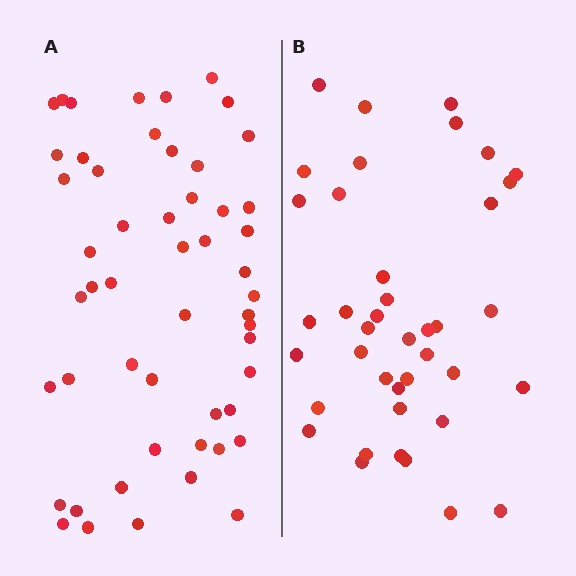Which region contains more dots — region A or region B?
Region A (the left region) has more dots.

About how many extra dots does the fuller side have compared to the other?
Region A has roughly 12 or so more dots than region B.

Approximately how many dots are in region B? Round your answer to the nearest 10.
About 40 dots.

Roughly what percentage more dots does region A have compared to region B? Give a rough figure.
About 30% more.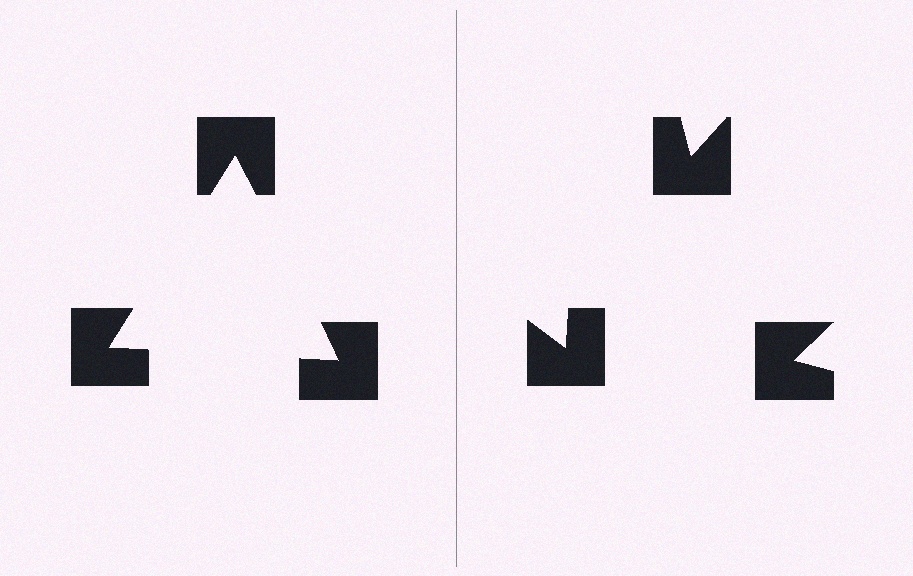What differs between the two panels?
The notched squares are positioned identically on both sides; only the wedge orientations differ. On the left they align to a triangle; on the right they are misaligned.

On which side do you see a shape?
An illusory triangle appears on the left side. On the right side the wedge cuts are rotated, so no coherent shape forms.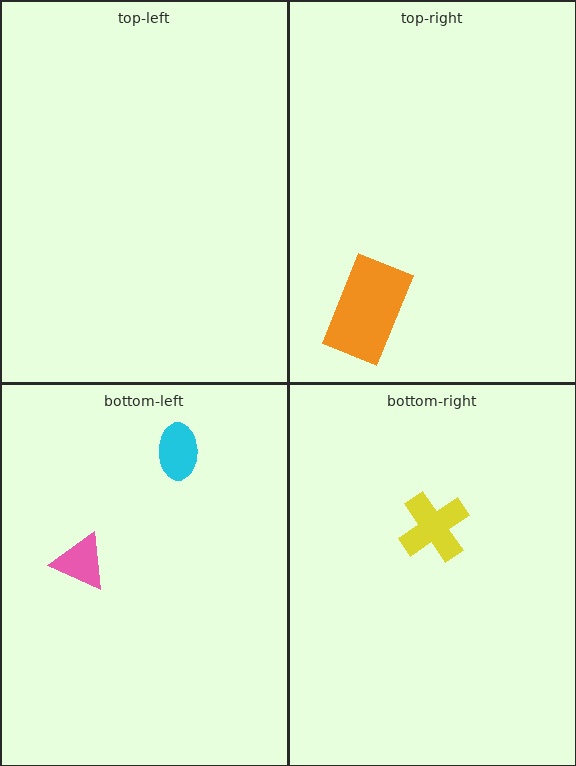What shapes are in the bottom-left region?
The pink triangle, the cyan ellipse.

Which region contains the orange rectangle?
The top-right region.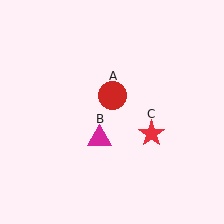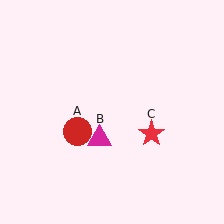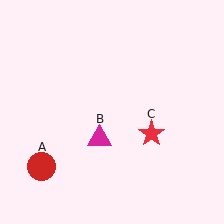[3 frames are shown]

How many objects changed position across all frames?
1 object changed position: red circle (object A).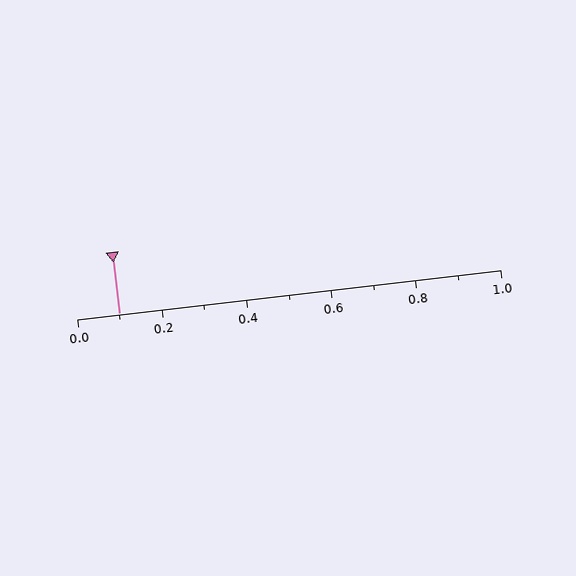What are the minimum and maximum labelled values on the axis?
The axis runs from 0.0 to 1.0.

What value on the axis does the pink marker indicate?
The marker indicates approximately 0.1.